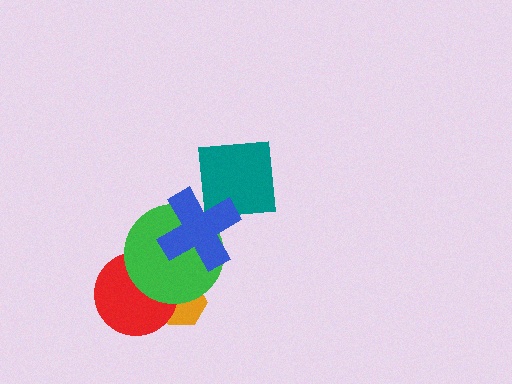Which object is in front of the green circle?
The blue cross is in front of the green circle.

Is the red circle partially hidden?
Yes, it is partially covered by another shape.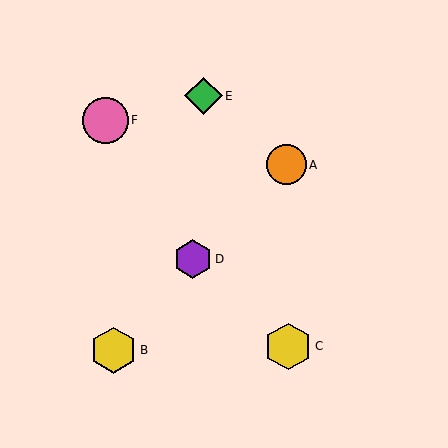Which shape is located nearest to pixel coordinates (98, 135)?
The pink circle (labeled F) at (105, 120) is nearest to that location.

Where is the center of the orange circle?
The center of the orange circle is at (287, 165).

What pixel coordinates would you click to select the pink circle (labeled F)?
Click at (105, 120) to select the pink circle F.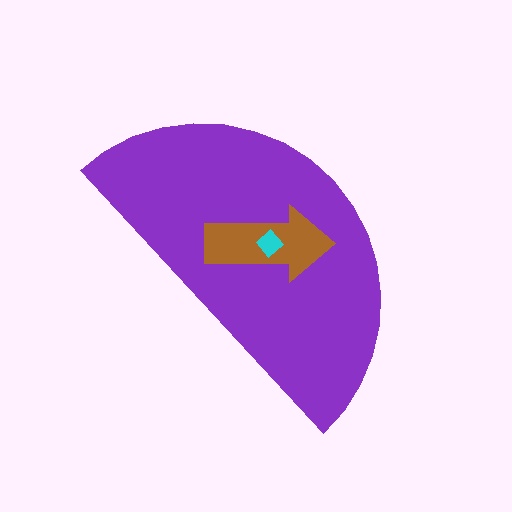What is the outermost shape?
The purple semicircle.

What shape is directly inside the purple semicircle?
The brown arrow.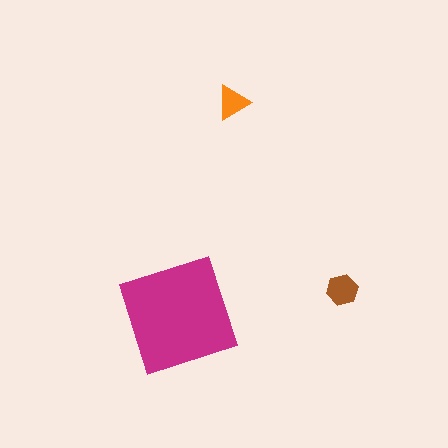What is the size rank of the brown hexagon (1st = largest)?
2nd.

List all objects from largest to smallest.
The magenta square, the brown hexagon, the orange triangle.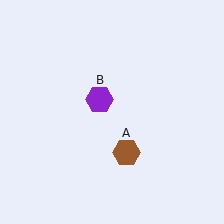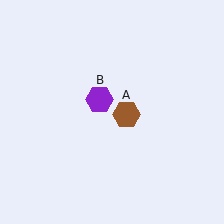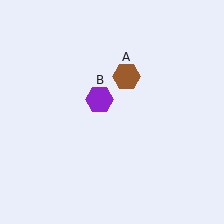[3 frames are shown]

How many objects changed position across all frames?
1 object changed position: brown hexagon (object A).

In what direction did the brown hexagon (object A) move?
The brown hexagon (object A) moved up.